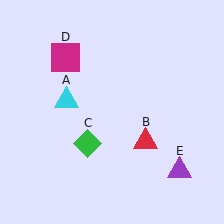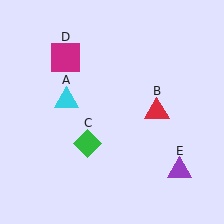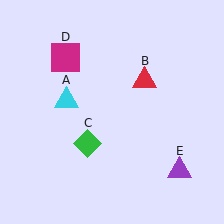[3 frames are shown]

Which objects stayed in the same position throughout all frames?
Cyan triangle (object A) and green diamond (object C) and magenta square (object D) and purple triangle (object E) remained stationary.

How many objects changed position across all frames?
1 object changed position: red triangle (object B).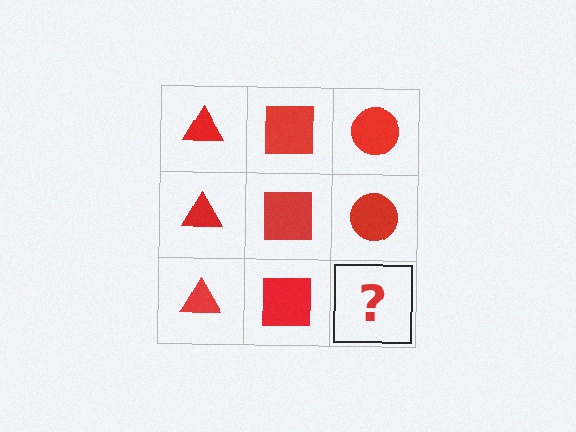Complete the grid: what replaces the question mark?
The question mark should be replaced with a red circle.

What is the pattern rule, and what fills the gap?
The rule is that each column has a consistent shape. The gap should be filled with a red circle.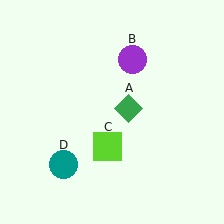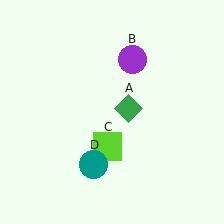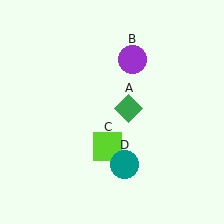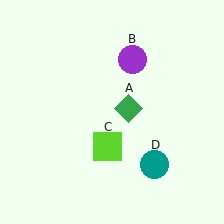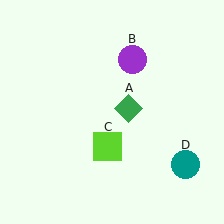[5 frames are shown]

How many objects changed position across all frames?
1 object changed position: teal circle (object D).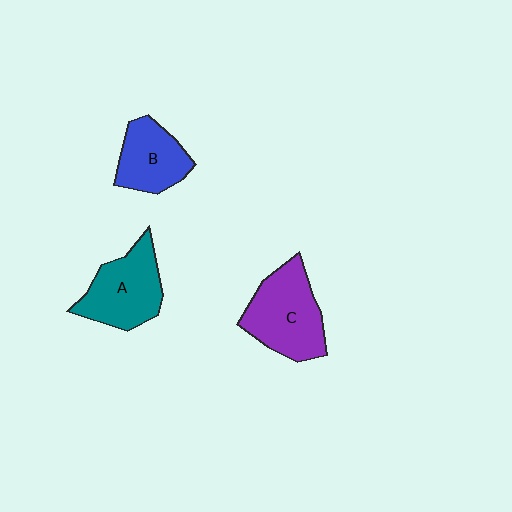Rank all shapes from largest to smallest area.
From largest to smallest: C (purple), A (teal), B (blue).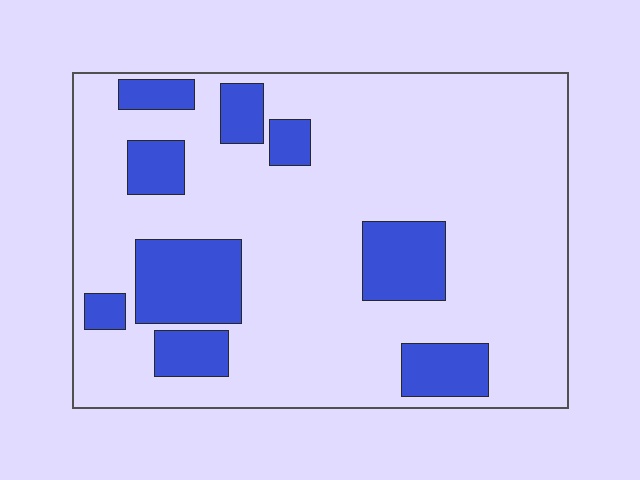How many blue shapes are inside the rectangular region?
9.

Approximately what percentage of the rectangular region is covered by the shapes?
Approximately 20%.